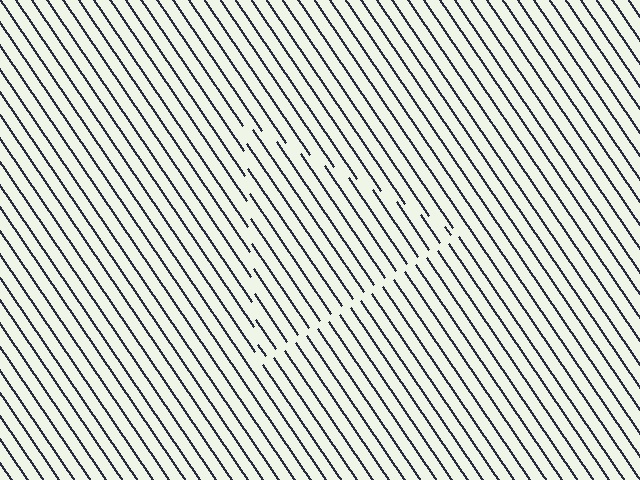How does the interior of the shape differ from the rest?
The interior of the shape contains the same grating, shifted by half a period — the contour is defined by the phase discontinuity where line-ends from the inner and outer gratings abut.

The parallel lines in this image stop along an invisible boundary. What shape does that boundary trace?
An illusory triangle. The interior of the shape contains the same grating, shifted by half a period — the contour is defined by the phase discontinuity where line-ends from the inner and outer gratings abut.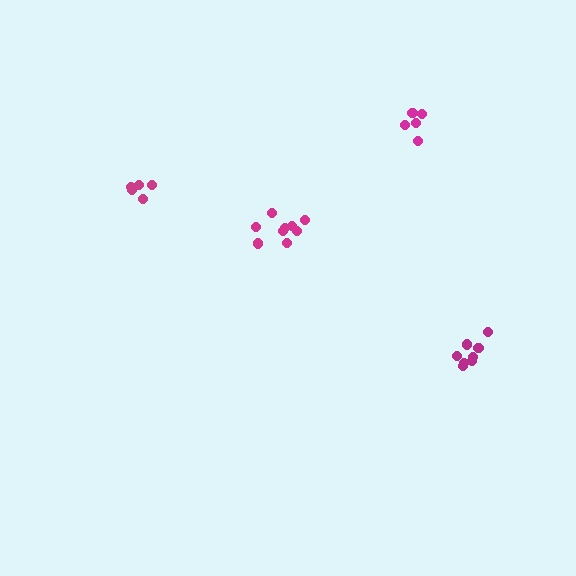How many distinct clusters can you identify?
There are 4 distinct clusters.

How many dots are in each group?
Group 1: 5 dots, Group 2: 9 dots, Group 3: 8 dots, Group 4: 5 dots (27 total).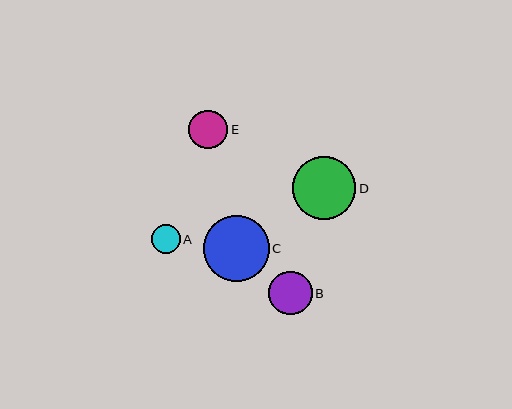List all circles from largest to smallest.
From largest to smallest: C, D, B, E, A.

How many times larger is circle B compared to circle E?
Circle B is approximately 1.1 times the size of circle E.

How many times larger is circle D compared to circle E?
Circle D is approximately 1.6 times the size of circle E.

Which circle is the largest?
Circle C is the largest with a size of approximately 65 pixels.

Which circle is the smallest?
Circle A is the smallest with a size of approximately 28 pixels.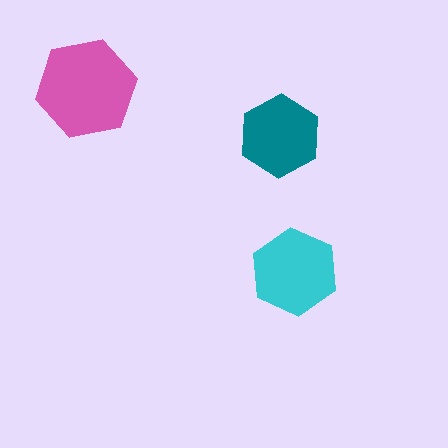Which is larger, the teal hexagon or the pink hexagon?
The pink one.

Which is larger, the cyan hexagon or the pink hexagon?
The pink one.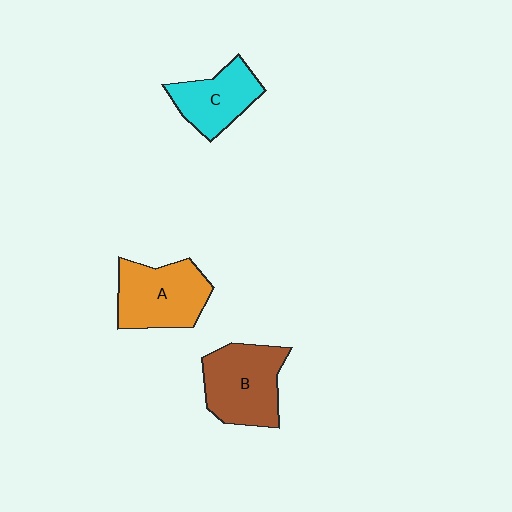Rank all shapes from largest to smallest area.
From largest to smallest: B (brown), A (orange), C (cyan).